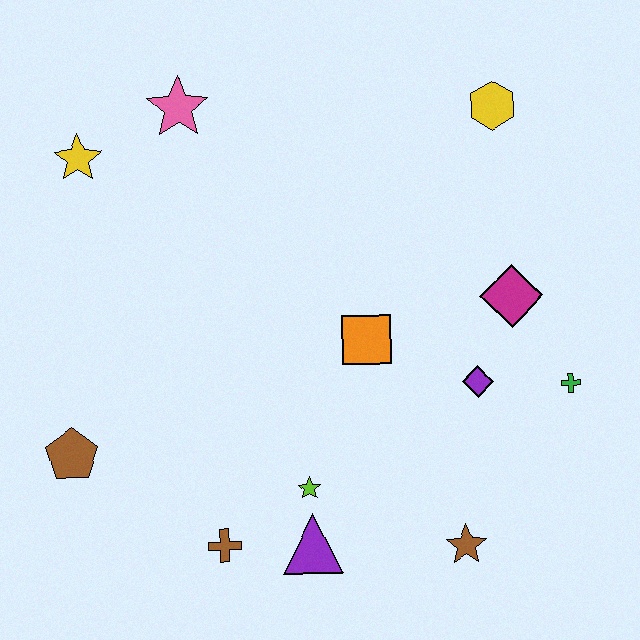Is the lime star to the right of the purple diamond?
No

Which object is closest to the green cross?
The purple diamond is closest to the green cross.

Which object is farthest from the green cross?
The yellow star is farthest from the green cross.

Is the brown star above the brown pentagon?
No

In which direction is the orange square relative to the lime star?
The orange square is above the lime star.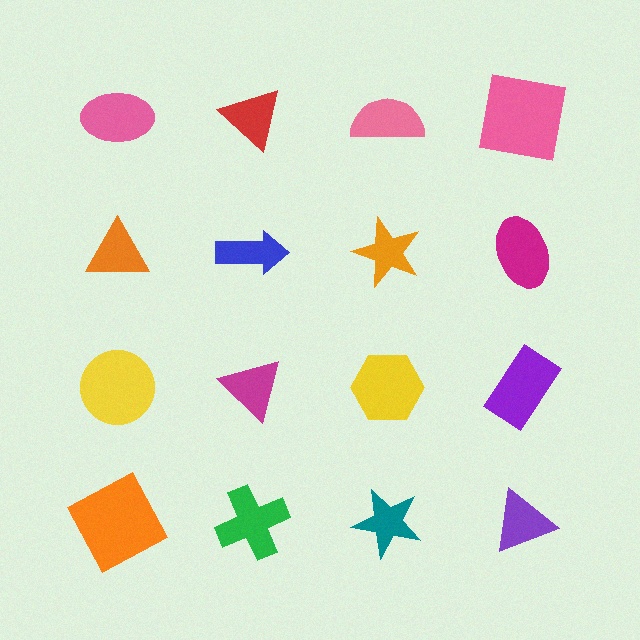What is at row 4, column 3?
A teal star.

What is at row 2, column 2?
A blue arrow.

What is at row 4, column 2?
A green cross.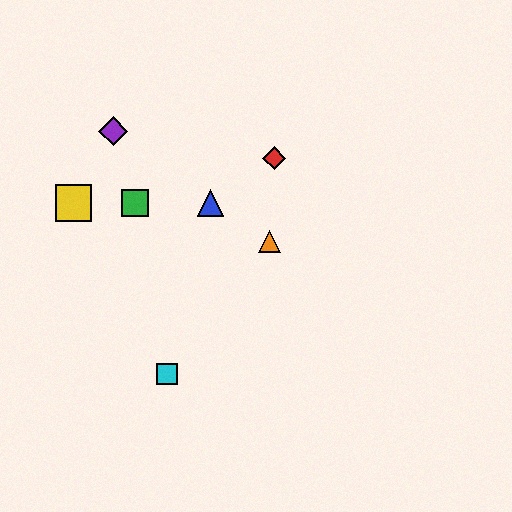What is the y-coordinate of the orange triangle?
The orange triangle is at y≈241.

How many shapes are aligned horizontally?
3 shapes (the blue triangle, the green square, the yellow square) are aligned horizontally.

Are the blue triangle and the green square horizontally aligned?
Yes, both are at y≈203.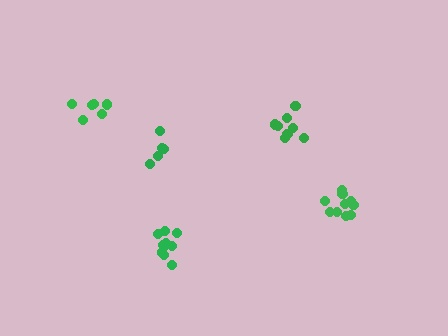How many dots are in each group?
Group 1: 5 dots, Group 2: 10 dots, Group 3: 8 dots, Group 4: 6 dots, Group 5: 10 dots (39 total).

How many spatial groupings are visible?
There are 5 spatial groupings.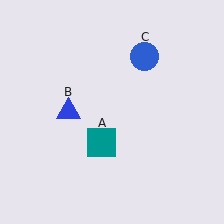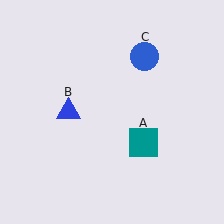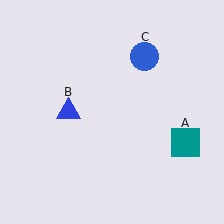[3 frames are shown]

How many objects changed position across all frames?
1 object changed position: teal square (object A).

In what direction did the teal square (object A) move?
The teal square (object A) moved right.